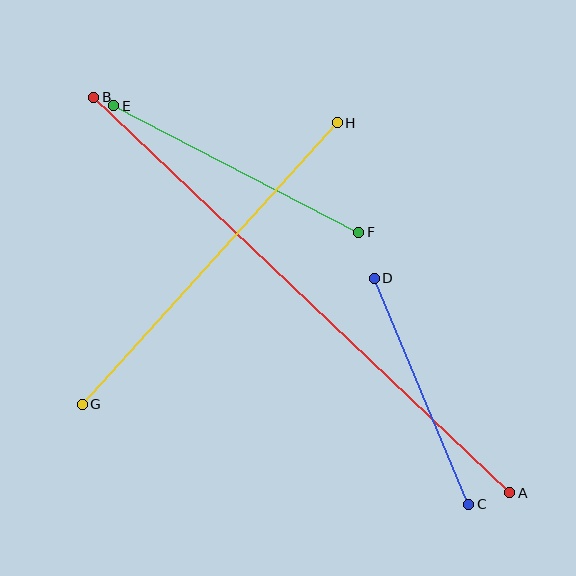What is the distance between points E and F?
The distance is approximately 276 pixels.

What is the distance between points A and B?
The distance is approximately 574 pixels.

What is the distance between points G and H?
The distance is approximately 380 pixels.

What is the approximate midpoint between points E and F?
The midpoint is at approximately (236, 169) pixels.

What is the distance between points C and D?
The distance is approximately 245 pixels.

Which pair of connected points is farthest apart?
Points A and B are farthest apart.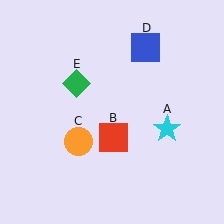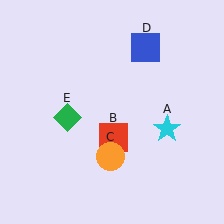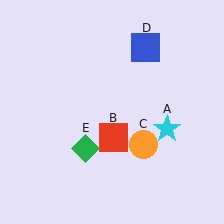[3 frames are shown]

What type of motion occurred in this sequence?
The orange circle (object C), green diamond (object E) rotated counterclockwise around the center of the scene.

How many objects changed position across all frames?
2 objects changed position: orange circle (object C), green diamond (object E).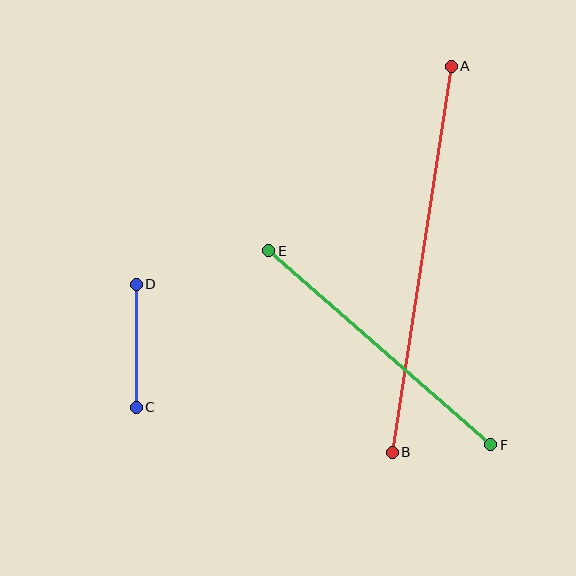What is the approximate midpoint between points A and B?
The midpoint is at approximately (422, 259) pixels.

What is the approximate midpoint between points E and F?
The midpoint is at approximately (380, 348) pixels.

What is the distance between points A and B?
The distance is approximately 391 pixels.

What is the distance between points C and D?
The distance is approximately 123 pixels.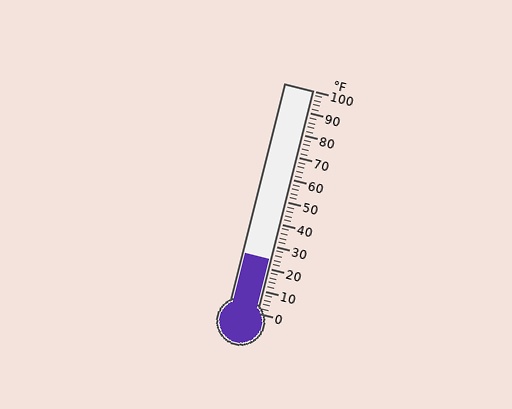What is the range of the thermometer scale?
The thermometer scale ranges from 0°F to 100°F.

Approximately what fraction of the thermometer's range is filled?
The thermometer is filled to approximately 25% of its range.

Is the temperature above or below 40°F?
The temperature is below 40°F.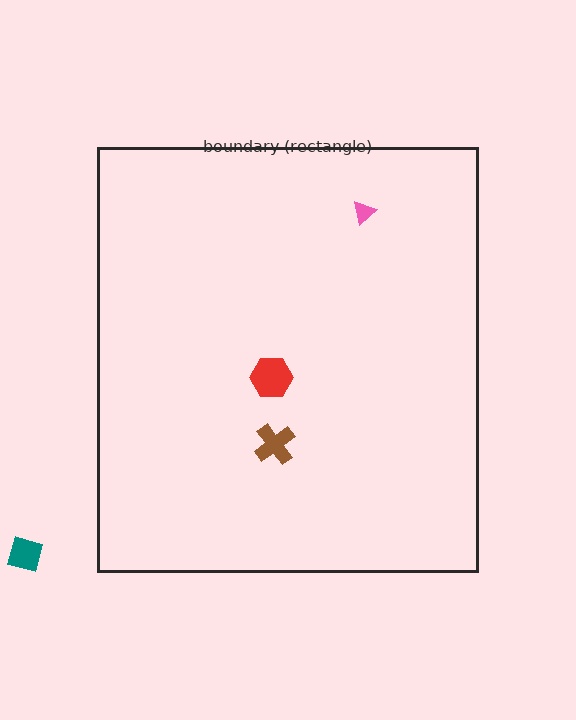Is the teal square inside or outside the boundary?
Outside.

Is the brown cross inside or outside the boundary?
Inside.